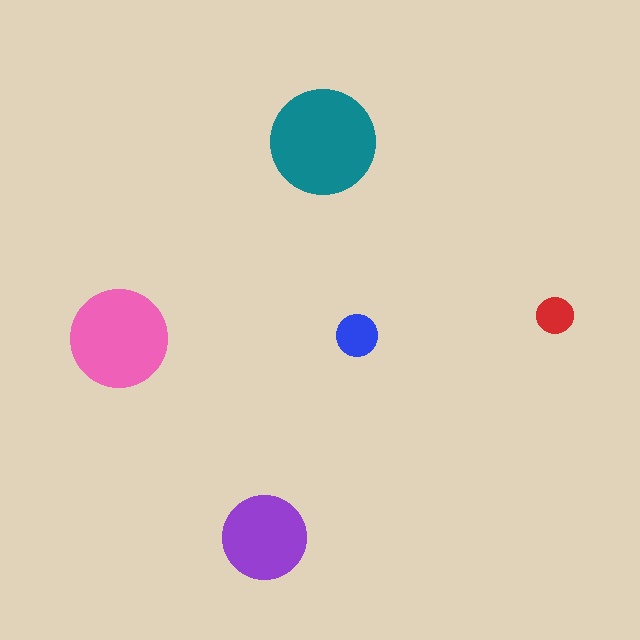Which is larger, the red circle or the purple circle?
The purple one.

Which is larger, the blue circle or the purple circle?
The purple one.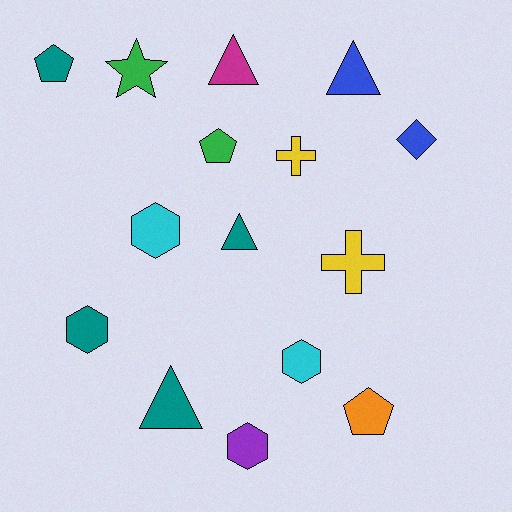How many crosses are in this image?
There are 2 crosses.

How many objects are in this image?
There are 15 objects.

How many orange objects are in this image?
There is 1 orange object.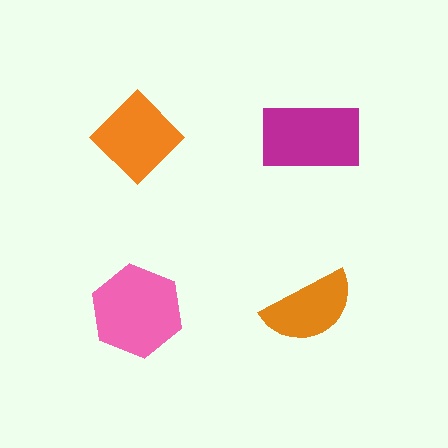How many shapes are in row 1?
2 shapes.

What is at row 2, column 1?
A pink hexagon.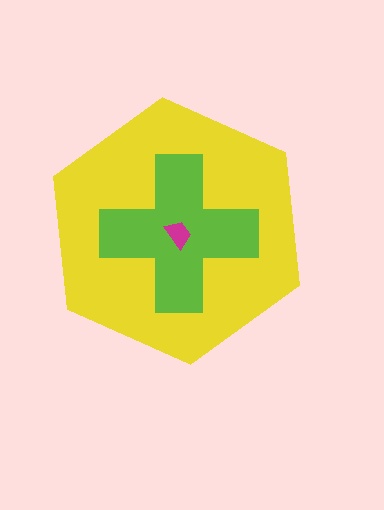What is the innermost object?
The magenta trapezoid.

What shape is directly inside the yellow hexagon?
The lime cross.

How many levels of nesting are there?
3.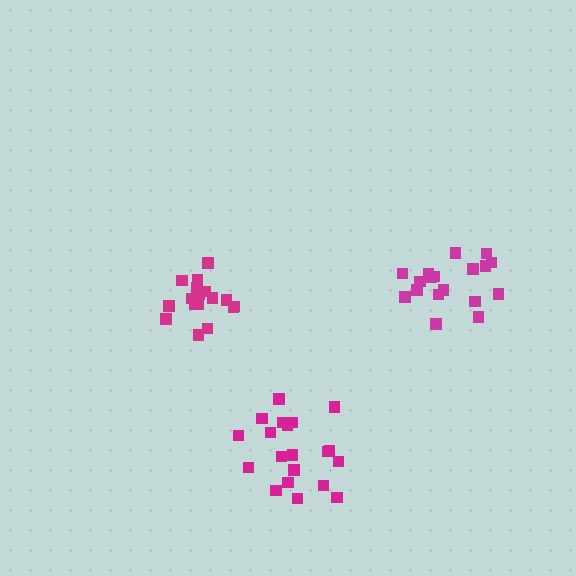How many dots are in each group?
Group 1: 17 dots, Group 2: 19 dots, Group 3: 20 dots (56 total).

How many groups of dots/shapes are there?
There are 3 groups.